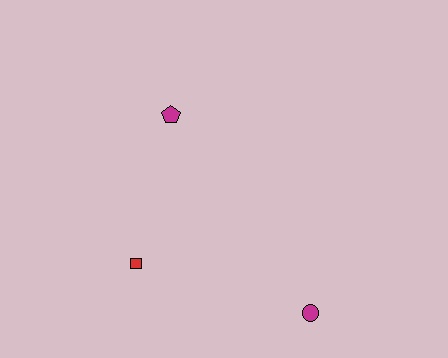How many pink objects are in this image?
There are no pink objects.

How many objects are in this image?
There are 3 objects.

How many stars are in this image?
There are no stars.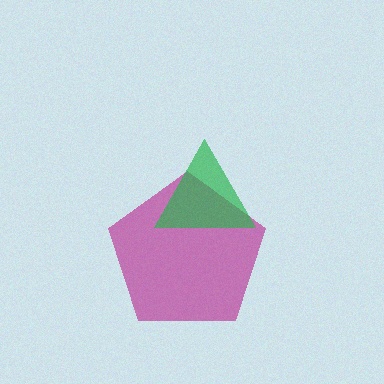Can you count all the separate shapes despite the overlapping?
Yes, there are 2 separate shapes.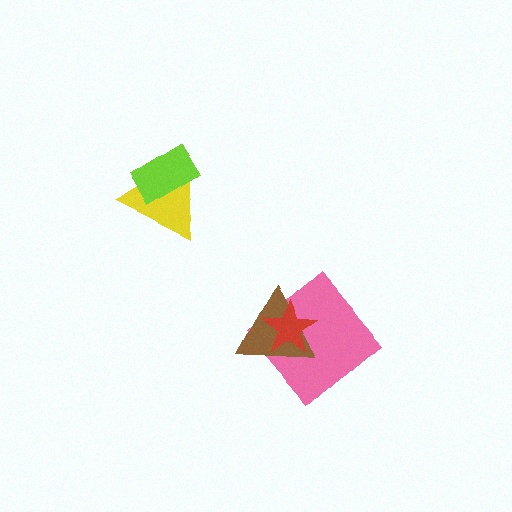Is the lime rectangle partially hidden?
No, no other shape covers it.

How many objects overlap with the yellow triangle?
1 object overlaps with the yellow triangle.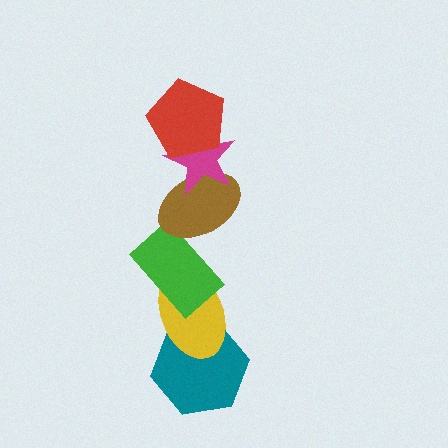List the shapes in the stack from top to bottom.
From top to bottom: the red pentagon, the magenta star, the brown ellipse, the green rectangle, the yellow ellipse, the teal hexagon.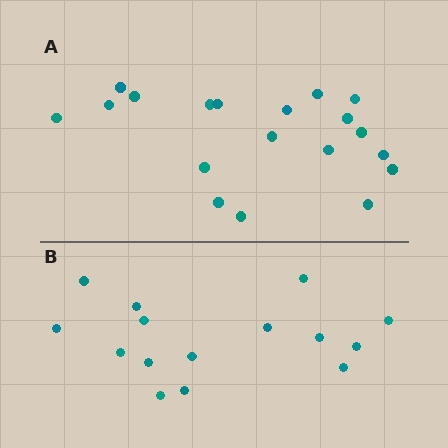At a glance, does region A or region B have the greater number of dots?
Region A (the top region) has more dots.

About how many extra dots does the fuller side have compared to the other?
Region A has about 4 more dots than region B.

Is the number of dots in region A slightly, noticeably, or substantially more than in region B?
Region A has noticeably more, but not dramatically so. The ratio is roughly 1.3 to 1.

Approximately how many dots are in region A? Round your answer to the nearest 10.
About 20 dots. (The exact count is 19, which rounds to 20.)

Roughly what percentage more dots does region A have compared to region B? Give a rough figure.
About 25% more.